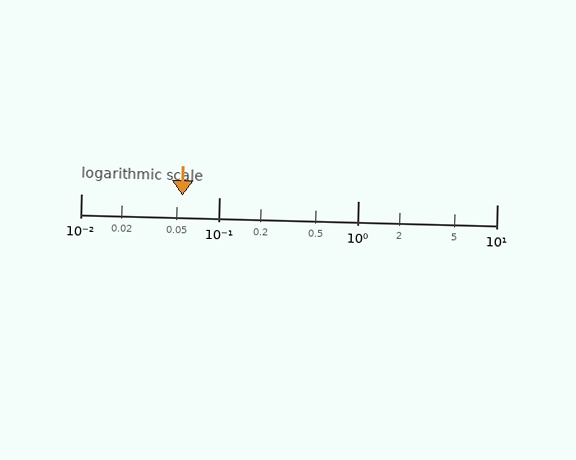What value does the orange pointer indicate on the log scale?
The pointer indicates approximately 0.054.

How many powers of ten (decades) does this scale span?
The scale spans 3 decades, from 0.01 to 10.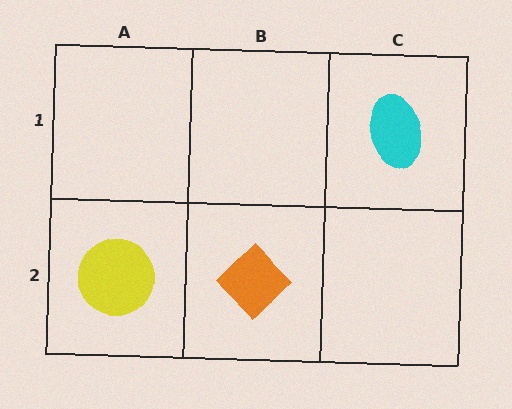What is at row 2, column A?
A yellow circle.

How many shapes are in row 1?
1 shape.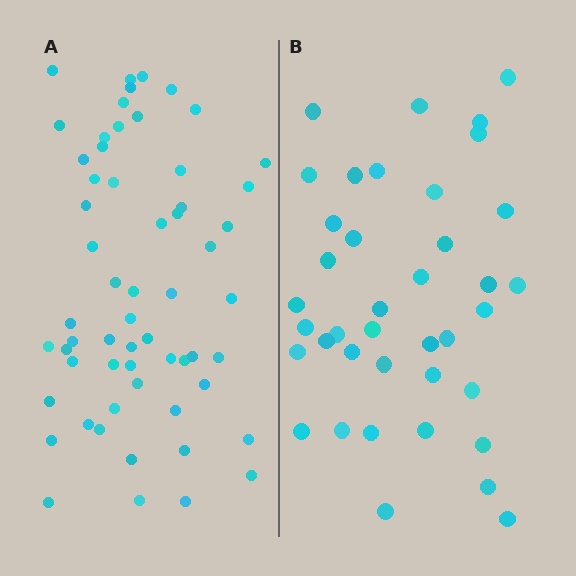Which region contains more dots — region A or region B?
Region A (the left region) has more dots.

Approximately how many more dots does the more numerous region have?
Region A has approximately 20 more dots than region B.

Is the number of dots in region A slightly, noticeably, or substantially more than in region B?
Region A has substantially more. The ratio is roughly 1.5 to 1.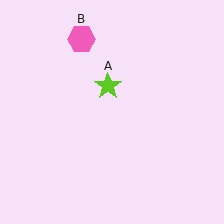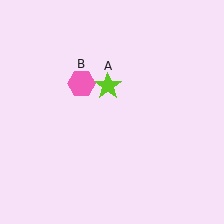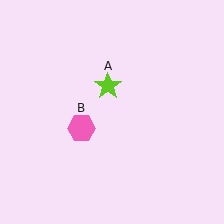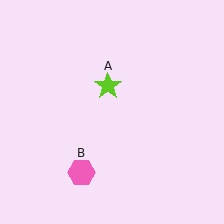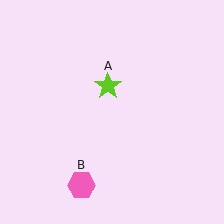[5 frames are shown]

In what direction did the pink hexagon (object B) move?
The pink hexagon (object B) moved down.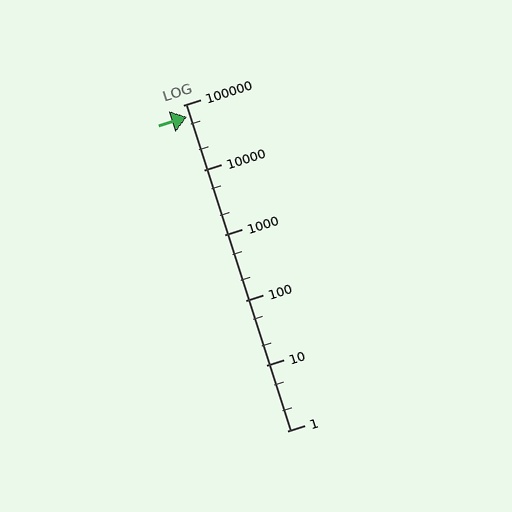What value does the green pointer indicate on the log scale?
The pointer indicates approximately 65000.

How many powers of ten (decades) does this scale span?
The scale spans 5 decades, from 1 to 100000.